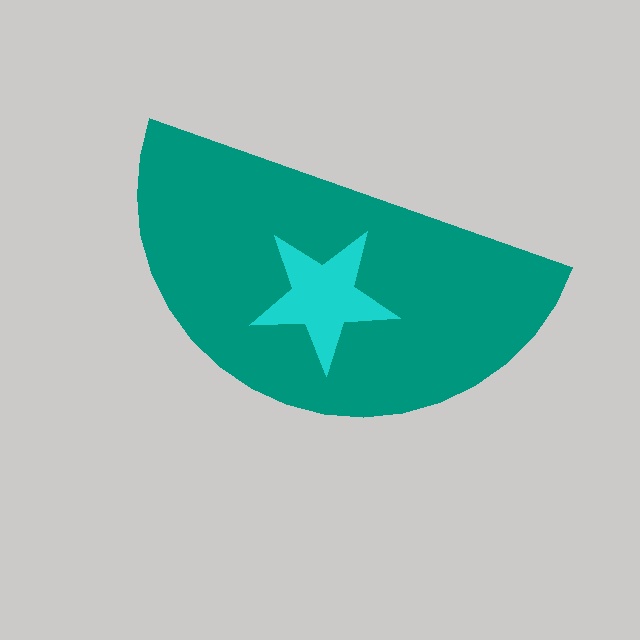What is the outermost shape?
The teal semicircle.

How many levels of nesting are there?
2.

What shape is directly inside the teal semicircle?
The cyan star.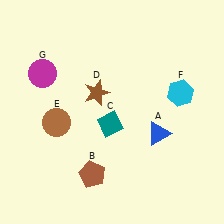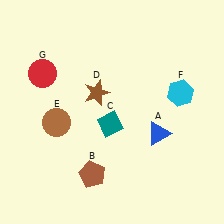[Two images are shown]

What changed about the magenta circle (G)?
In Image 1, G is magenta. In Image 2, it changed to red.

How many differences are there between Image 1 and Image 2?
There is 1 difference between the two images.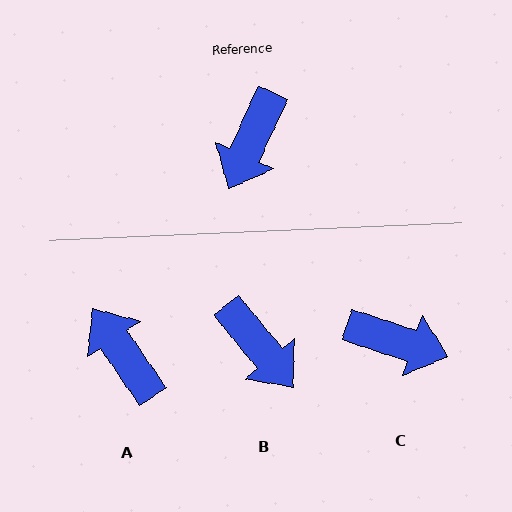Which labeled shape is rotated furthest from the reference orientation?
A, about 121 degrees away.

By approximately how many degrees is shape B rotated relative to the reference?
Approximately 64 degrees counter-clockwise.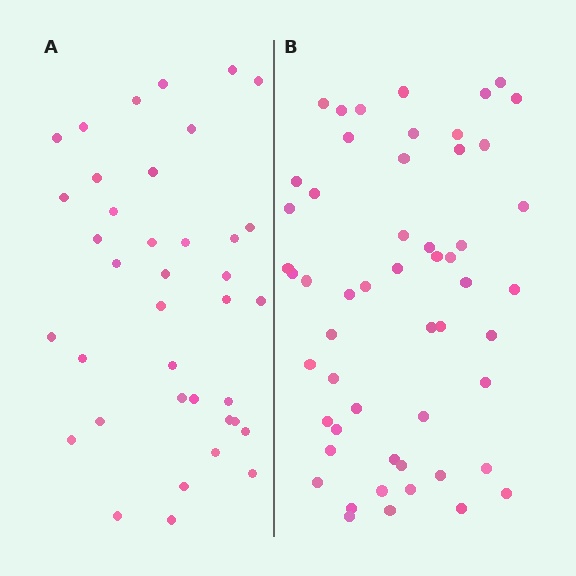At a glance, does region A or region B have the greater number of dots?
Region B (the right region) has more dots.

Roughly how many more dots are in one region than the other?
Region B has approximately 15 more dots than region A.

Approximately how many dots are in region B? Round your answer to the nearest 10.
About 50 dots. (The exact count is 54, which rounds to 50.)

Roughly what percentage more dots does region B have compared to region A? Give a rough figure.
About 40% more.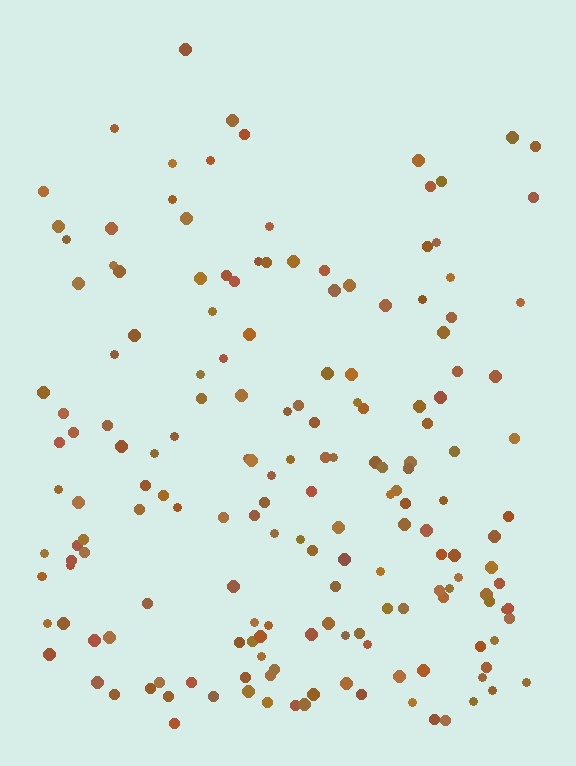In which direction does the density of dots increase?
From top to bottom, with the bottom side densest.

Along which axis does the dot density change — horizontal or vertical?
Vertical.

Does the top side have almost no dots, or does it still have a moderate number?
Still a moderate number, just noticeably fewer than the bottom.